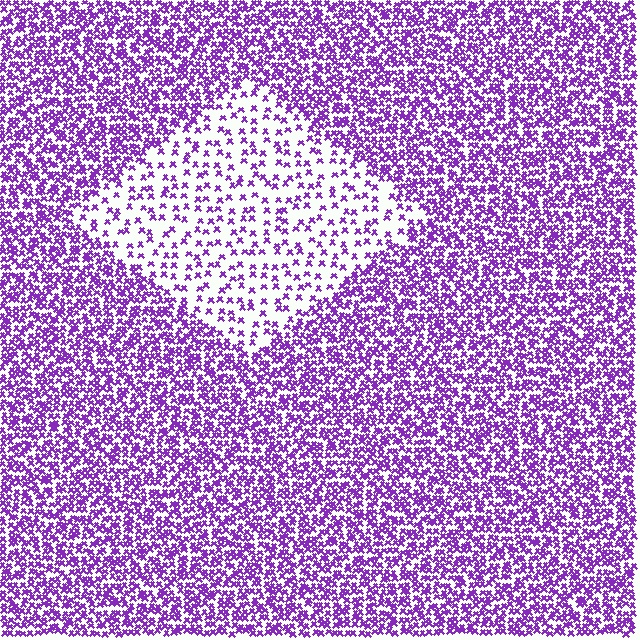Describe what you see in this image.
The image contains small purple elements arranged at two different densities. A diamond-shaped region is visible where the elements are less densely packed than the surrounding area.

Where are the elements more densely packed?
The elements are more densely packed outside the diamond boundary.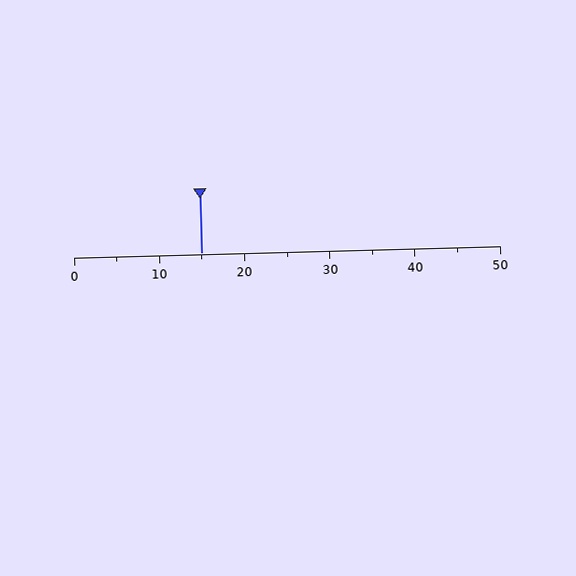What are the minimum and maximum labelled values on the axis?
The axis runs from 0 to 50.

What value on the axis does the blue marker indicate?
The marker indicates approximately 15.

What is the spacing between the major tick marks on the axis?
The major ticks are spaced 10 apart.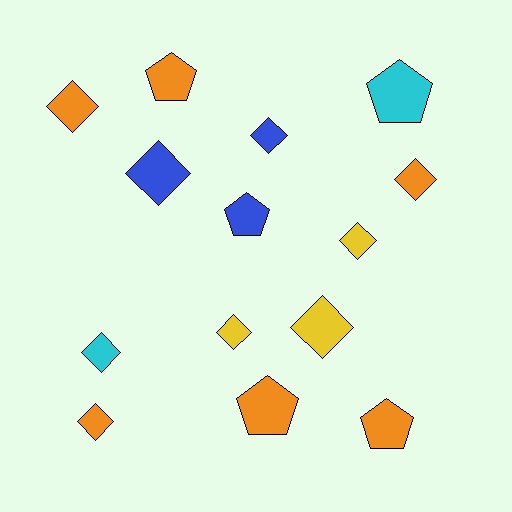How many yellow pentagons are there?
There are no yellow pentagons.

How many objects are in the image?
There are 14 objects.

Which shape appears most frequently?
Diamond, with 9 objects.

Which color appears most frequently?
Orange, with 6 objects.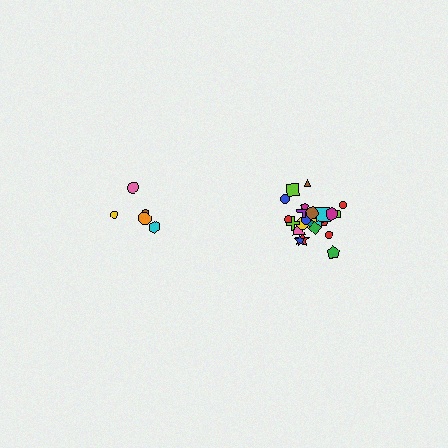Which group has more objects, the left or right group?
The right group.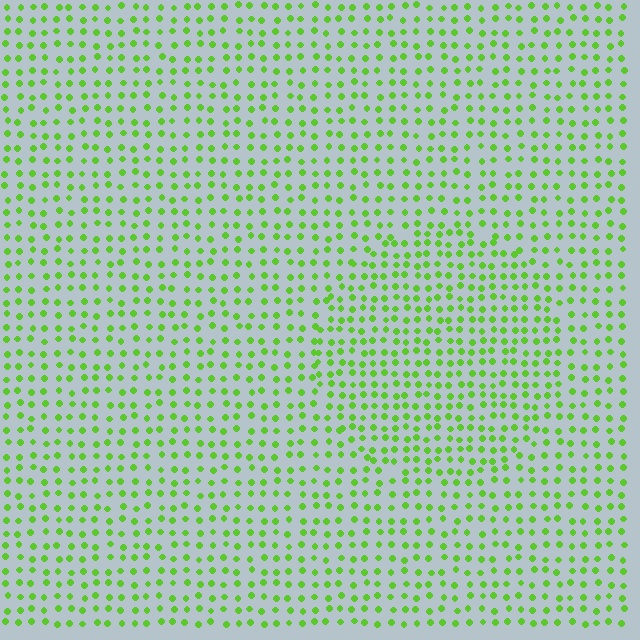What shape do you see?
I see a circle.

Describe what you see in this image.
The image contains small lime elements arranged at two different densities. A circle-shaped region is visible where the elements are more densely packed than the surrounding area.